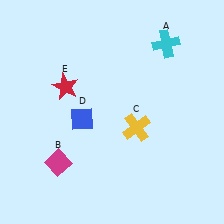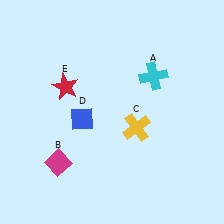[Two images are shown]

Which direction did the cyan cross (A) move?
The cyan cross (A) moved down.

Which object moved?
The cyan cross (A) moved down.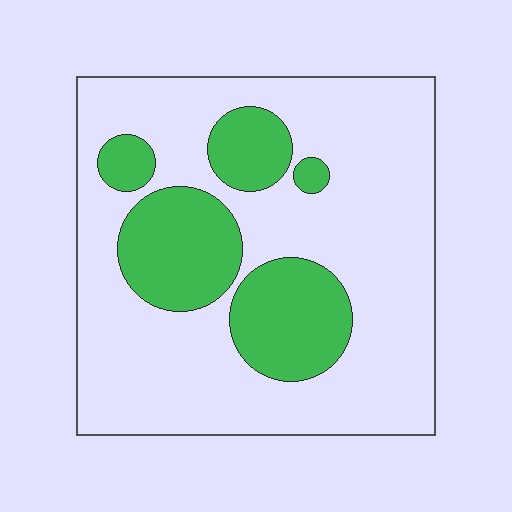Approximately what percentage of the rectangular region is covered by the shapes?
Approximately 25%.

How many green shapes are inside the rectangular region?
5.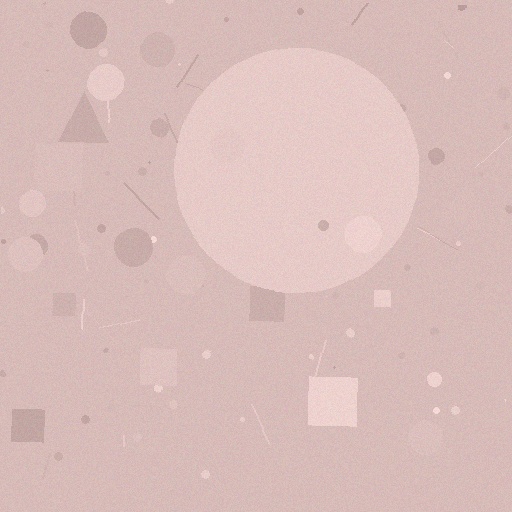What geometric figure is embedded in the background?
A circle is embedded in the background.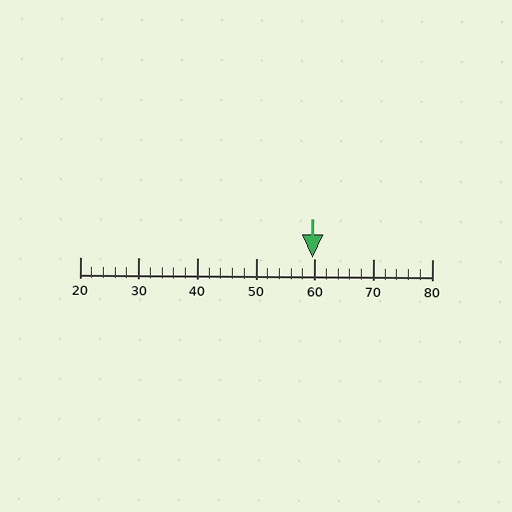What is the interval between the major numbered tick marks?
The major tick marks are spaced 10 units apart.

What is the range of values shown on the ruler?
The ruler shows values from 20 to 80.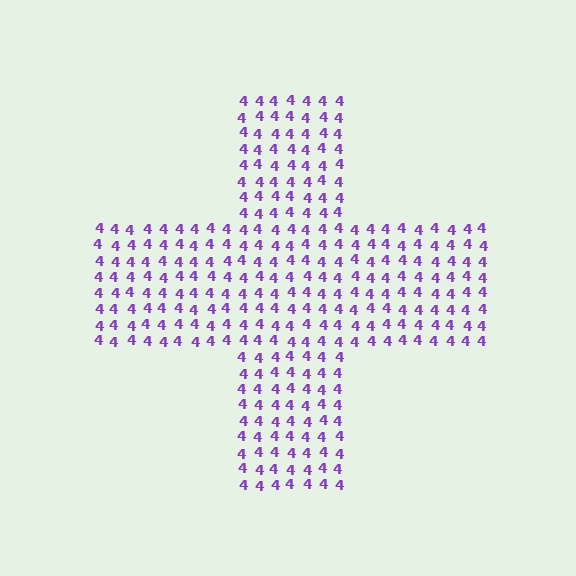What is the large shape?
The large shape is a cross.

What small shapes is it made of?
It is made of small digit 4's.